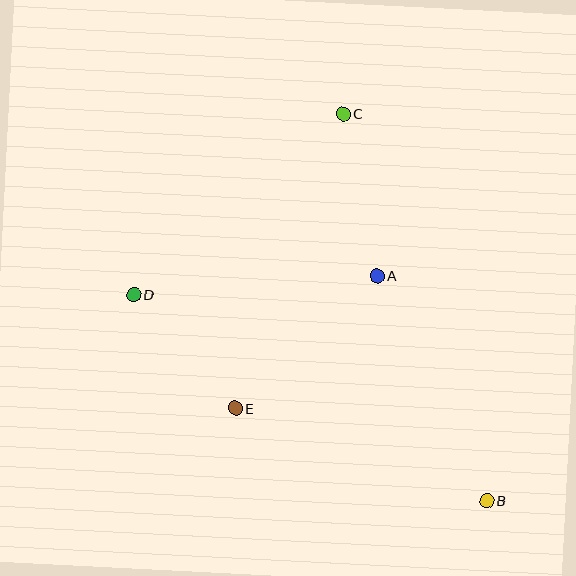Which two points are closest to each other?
Points D and E are closest to each other.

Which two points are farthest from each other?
Points B and C are farthest from each other.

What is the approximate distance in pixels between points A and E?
The distance between A and E is approximately 194 pixels.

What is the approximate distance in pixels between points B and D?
The distance between B and D is approximately 409 pixels.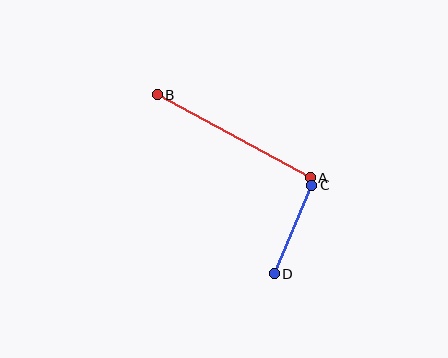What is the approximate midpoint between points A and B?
The midpoint is at approximately (234, 136) pixels.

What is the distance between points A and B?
The distance is approximately 174 pixels.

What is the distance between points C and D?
The distance is approximately 96 pixels.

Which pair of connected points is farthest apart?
Points A and B are farthest apart.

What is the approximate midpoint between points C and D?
The midpoint is at approximately (293, 229) pixels.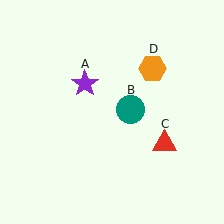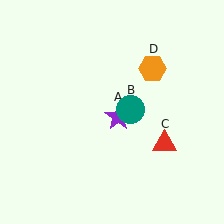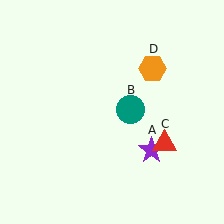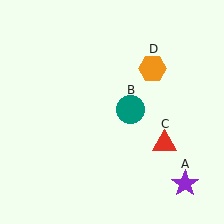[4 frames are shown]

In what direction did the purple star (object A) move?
The purple star (object A) moved down and to the right.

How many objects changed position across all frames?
1 object changed position: purple star (object A).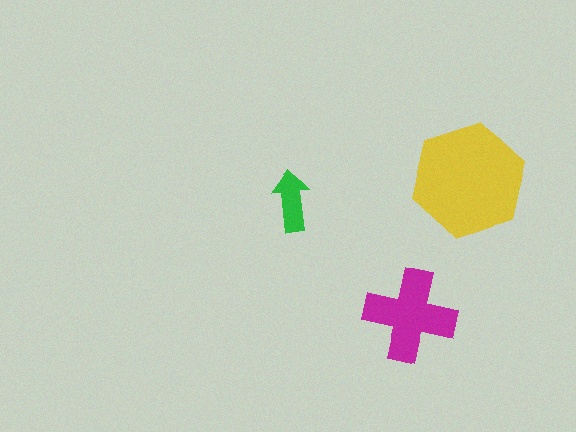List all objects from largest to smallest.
The yellow hexagon, the magenta cross, the green arrow.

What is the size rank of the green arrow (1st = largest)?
3rd.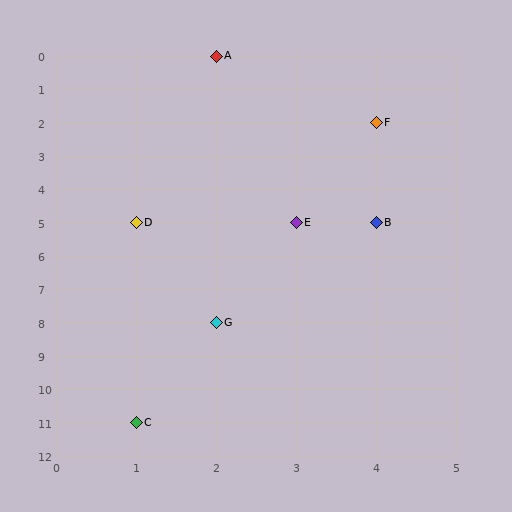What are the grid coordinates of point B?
Point B is at grid coordinates (4, 5).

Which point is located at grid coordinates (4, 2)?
Point F is at (4, 2).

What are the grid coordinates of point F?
Point F is at grid coordinates (4, 2).